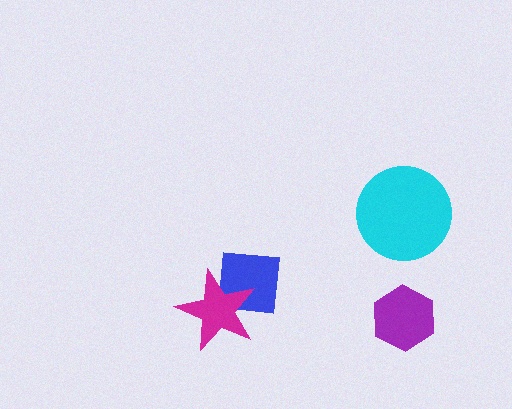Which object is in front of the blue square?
The magenta star is in front of the blue square.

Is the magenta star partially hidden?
No, no other shape covers it.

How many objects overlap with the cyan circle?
0 objects overlap with the cyan circle.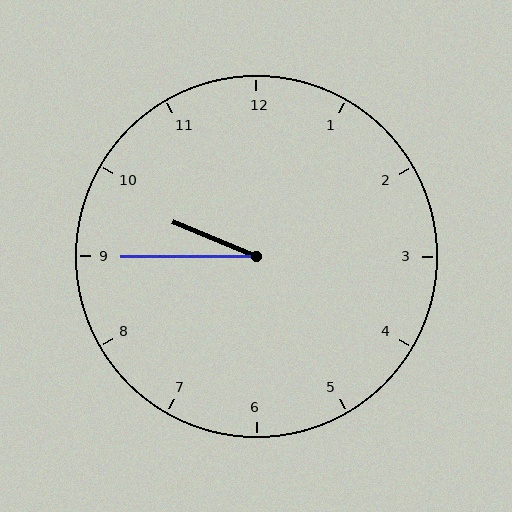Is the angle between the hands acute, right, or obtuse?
It is acute.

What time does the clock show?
9:45.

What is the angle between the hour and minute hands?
Approximately 22 degrees.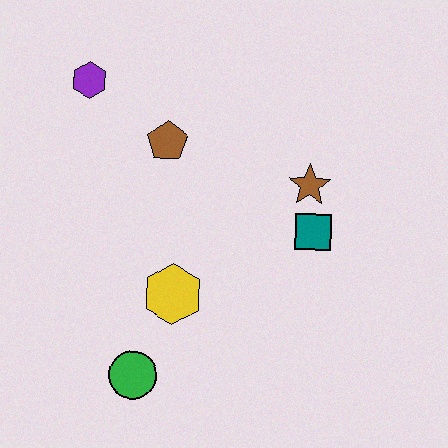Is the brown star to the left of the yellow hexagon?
No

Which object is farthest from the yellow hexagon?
The purple hexagon is farthest from the yellow hexagon.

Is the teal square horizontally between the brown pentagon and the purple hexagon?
No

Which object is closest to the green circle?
The yellow hexagon is closest to the green circle.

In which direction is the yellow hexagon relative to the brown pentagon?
The yellow hexagon is below the brown pentagon.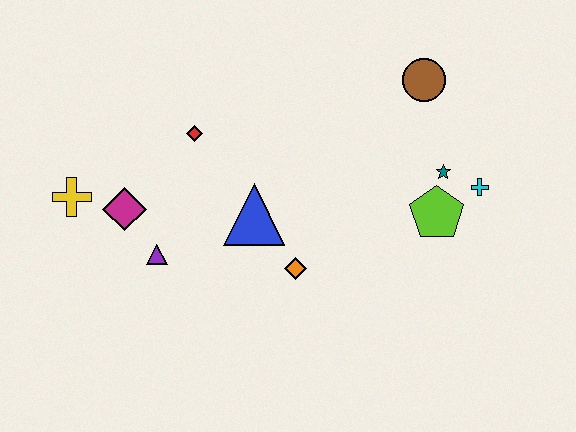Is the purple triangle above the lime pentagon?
No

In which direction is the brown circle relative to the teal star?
The brown circle is above the teal star.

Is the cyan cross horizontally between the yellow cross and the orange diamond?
No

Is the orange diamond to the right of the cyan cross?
No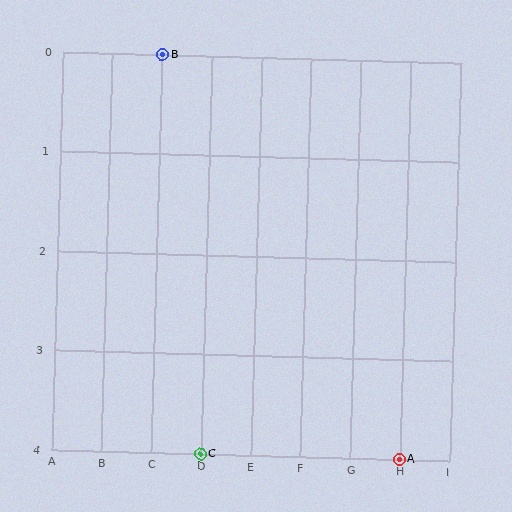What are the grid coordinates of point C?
Point C is at grid coordinates (D, 4).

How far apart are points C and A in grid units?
Points C and A are 4 columns apart.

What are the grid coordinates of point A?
Point A is at grid coordinates (H, 4).